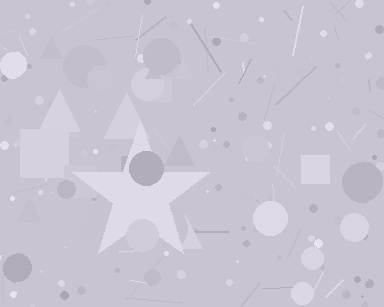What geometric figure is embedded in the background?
A star is embedded in the background.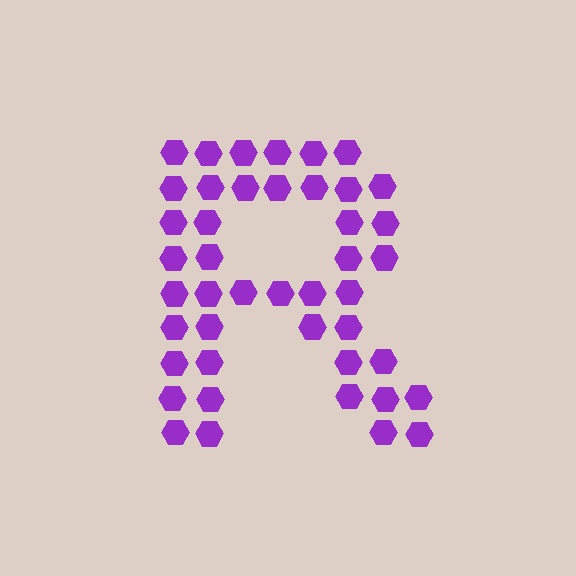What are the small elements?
The small elements are hexagons.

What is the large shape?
The large shape is the letter R.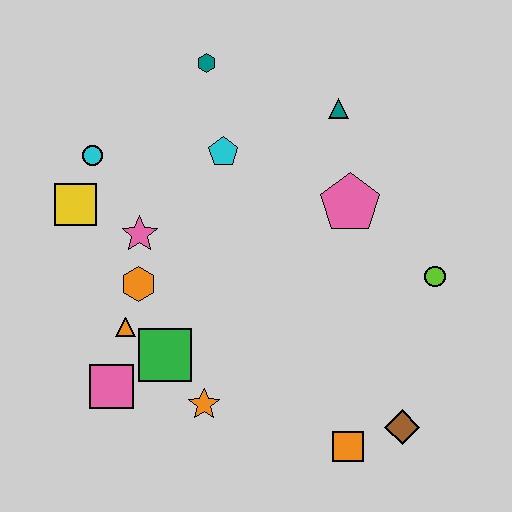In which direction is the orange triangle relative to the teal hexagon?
The orange triangle is below the teal hexagon.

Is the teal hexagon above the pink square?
Yes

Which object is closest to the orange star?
The green square is closest to the orange star.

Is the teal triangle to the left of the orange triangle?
No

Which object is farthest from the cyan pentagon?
The brown diamond is farthest from the cyan pentagon.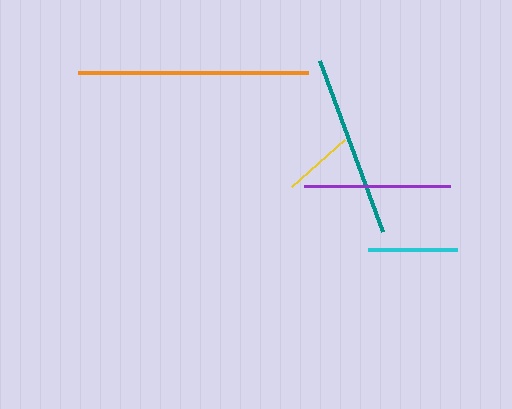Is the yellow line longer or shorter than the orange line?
The orange line is longer than the yellow line.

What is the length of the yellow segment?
The yellow segment is approximately 71 pixels long.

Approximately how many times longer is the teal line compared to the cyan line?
The teal line is approximately 2.0 times the length of the cyan line.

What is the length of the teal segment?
The teal segment is approximately 182 pixels long.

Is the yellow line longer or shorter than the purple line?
The purple line is longer than the yellow line.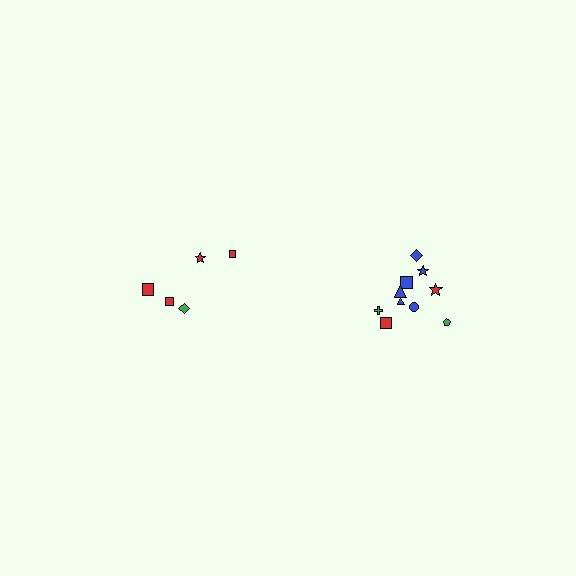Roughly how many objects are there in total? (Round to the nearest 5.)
Roughly 15 objects in total.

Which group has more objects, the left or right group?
The right group.